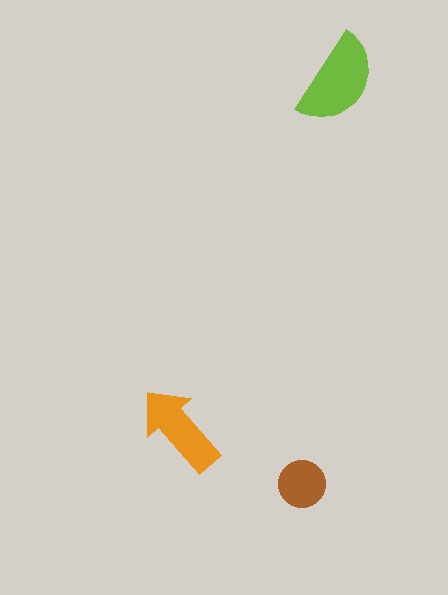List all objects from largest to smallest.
The lime semicircle, the orange arrow, the brown circle.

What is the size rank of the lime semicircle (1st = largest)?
1st.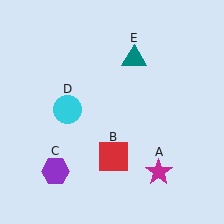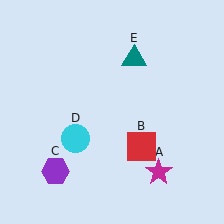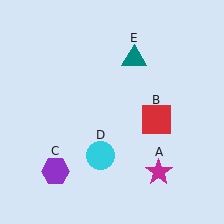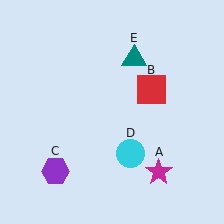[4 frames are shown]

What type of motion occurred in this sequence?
The red square (object B), cyan circle (object D) rotated counterclockwise around the center of the scene.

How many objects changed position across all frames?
2 objects changed position: red square (object B), cyan circle (object D).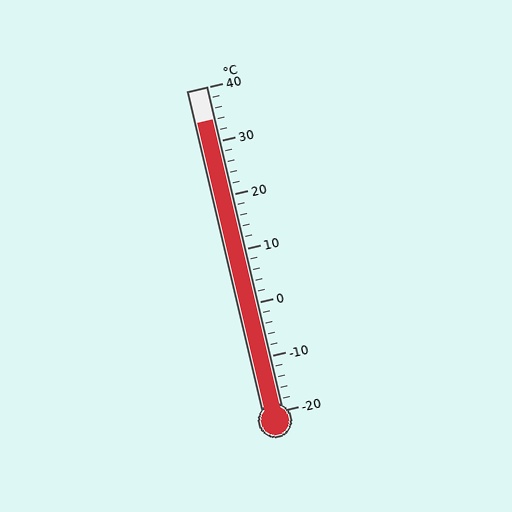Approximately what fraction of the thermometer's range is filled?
The thermometer is filled to approximately 90% of its range.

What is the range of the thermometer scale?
The thermometer scale ranges from -20°C to 40°C.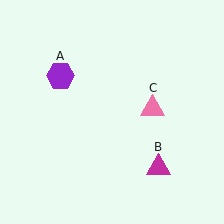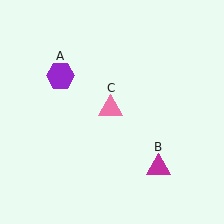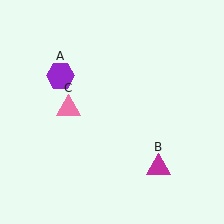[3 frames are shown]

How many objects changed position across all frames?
1 object changed position: pink triangle (object C).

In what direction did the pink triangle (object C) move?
The pink triangle (object C) moved left.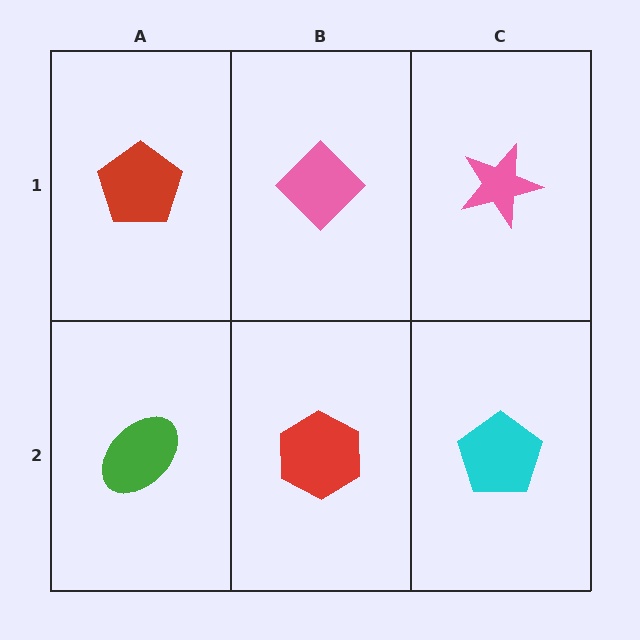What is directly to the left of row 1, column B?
A red pentagon.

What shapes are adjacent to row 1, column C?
A cyan pentagon (row 2, column C), a pink diamond (row 1, column B).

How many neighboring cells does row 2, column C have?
2.